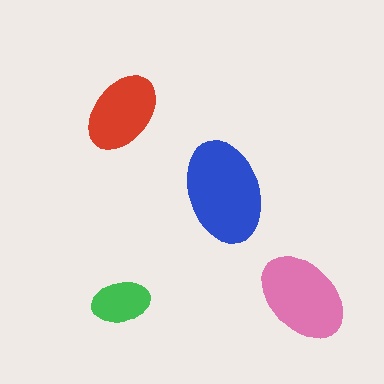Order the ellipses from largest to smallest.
the blue one, the pink one, the red one, the green one.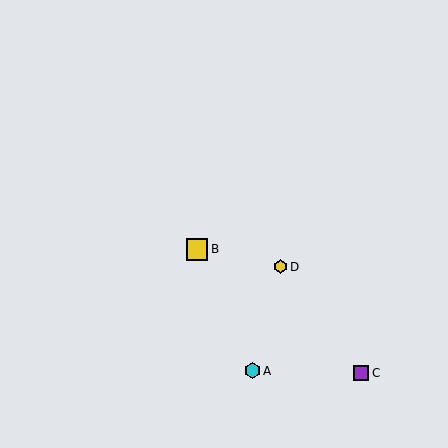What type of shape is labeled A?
Shape A is a cyan hexagon.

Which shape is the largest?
The yellow square (labeled B) is the largest.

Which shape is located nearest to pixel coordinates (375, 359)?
The purple square (labeled C) at (361, 373) is nearest to that location.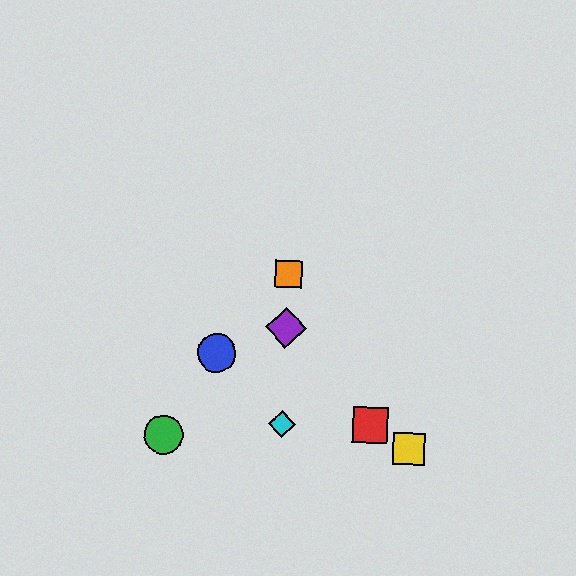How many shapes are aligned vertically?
3 shapes (the purple diamond, the orange square, the cyan diamond) are aligned vertically.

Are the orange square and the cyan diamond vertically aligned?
Yes, both are at x≈288.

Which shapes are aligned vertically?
The purple diamond, the orange square, the cyan diamond are aligned vertically.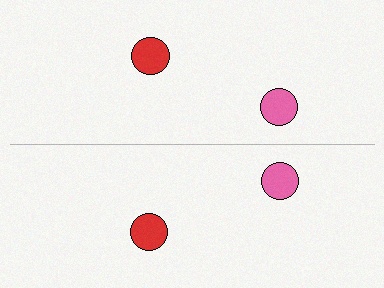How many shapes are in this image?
There are 4 shapes in this image.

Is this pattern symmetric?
Yes, this pattern has bilateral (reflection) symmetry.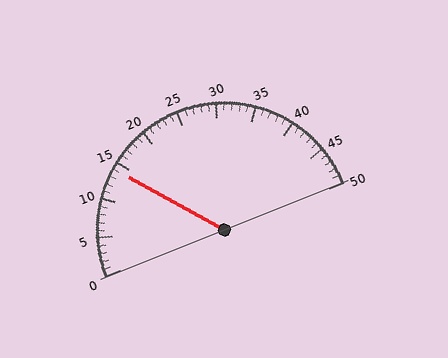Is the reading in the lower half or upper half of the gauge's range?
The reading is in the lower half of the range (0 to 50).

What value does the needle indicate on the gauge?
The needle indicates approximately 14.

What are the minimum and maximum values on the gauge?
The gauge ranges from 0 to 50.